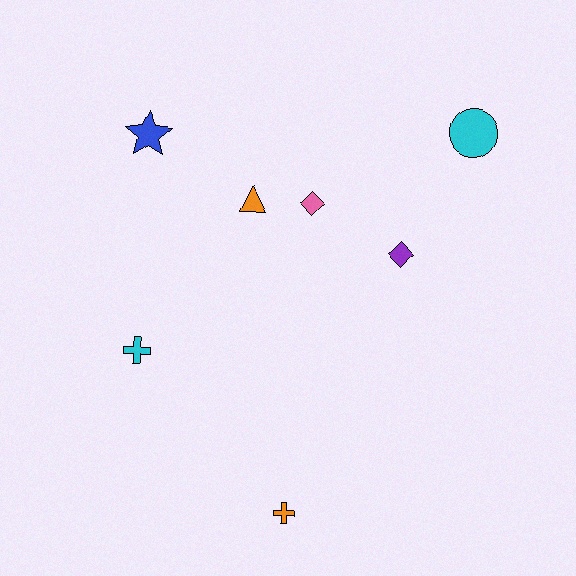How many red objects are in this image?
There are no red objects.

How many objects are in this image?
There are 7 objects.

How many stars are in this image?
There is 1 star.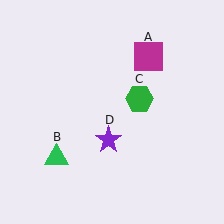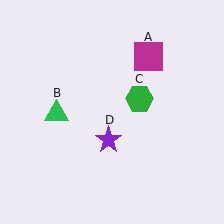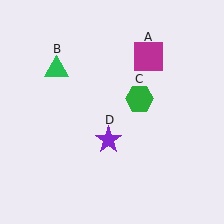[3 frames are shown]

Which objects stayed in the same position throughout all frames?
Magenta square (object A) and green hexagon (object C) and purple star (object D) remained stationary.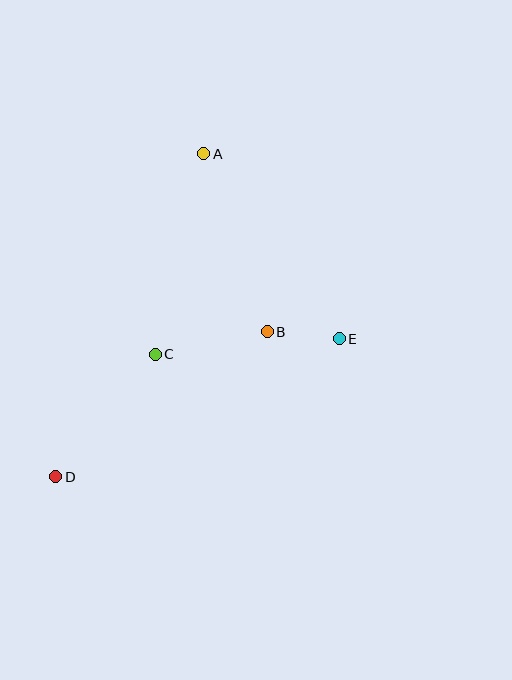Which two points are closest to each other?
Points B and E are closest to each other.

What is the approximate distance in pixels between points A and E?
The distance between A and E is approximately 229 pixels.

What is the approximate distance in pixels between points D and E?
The distance between D and E is approximately 315 pixels.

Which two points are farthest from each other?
Points A and D are farthest from each other.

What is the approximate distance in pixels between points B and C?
The distance between B and C is approximately 114 pixels.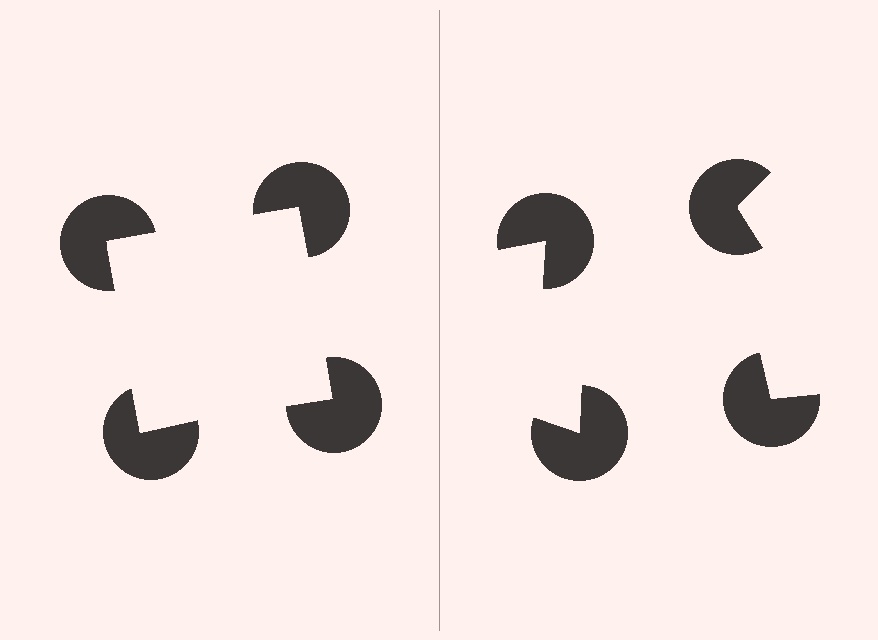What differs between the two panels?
The pac-man discs are positioned identically on both sides; only the wedge orientations differ. On the left they align to a square; on the right they are misaligned.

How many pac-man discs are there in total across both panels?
8 — 4 on each side.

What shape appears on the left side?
An illusory square.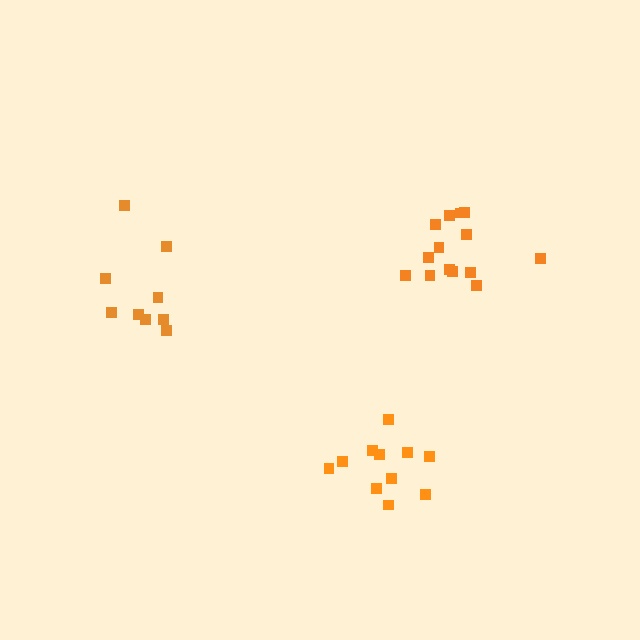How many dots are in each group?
Group 1: 11 dots, Group 2: 9 dots, Group 3: 14 dots (34 total).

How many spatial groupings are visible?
There are 3 spatial groupings.